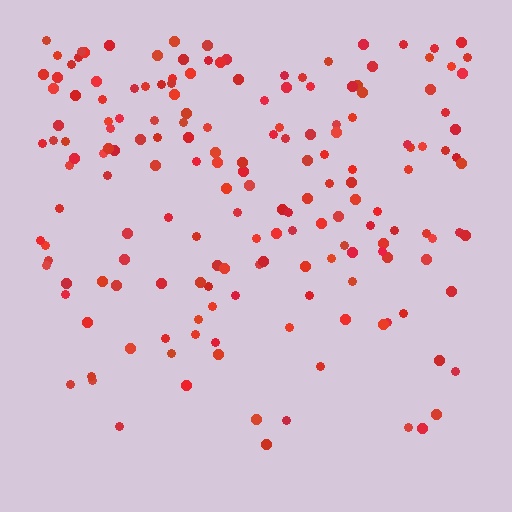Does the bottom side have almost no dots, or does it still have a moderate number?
Still a moderate number, just noticeably fewer than the top.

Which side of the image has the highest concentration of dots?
The top.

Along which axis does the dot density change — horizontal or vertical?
Vertical.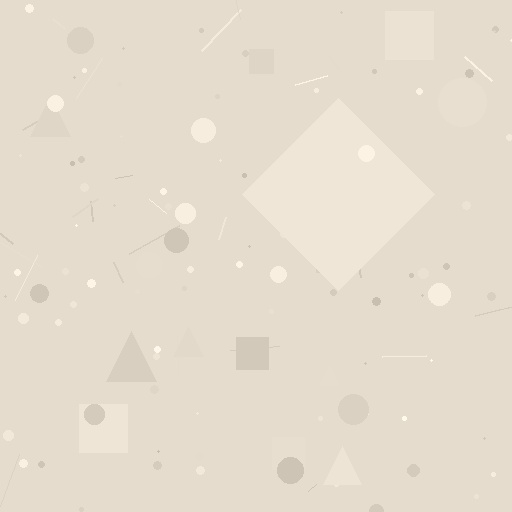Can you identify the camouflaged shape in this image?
The camouflaged shape is a diamond.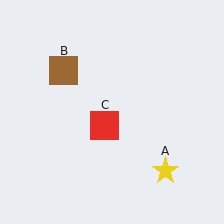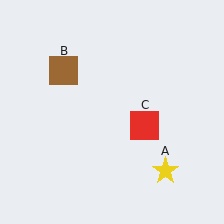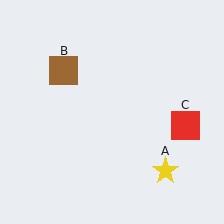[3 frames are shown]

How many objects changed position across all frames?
1 object changed position: red square (object C).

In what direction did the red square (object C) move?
The red square (object C) moved right.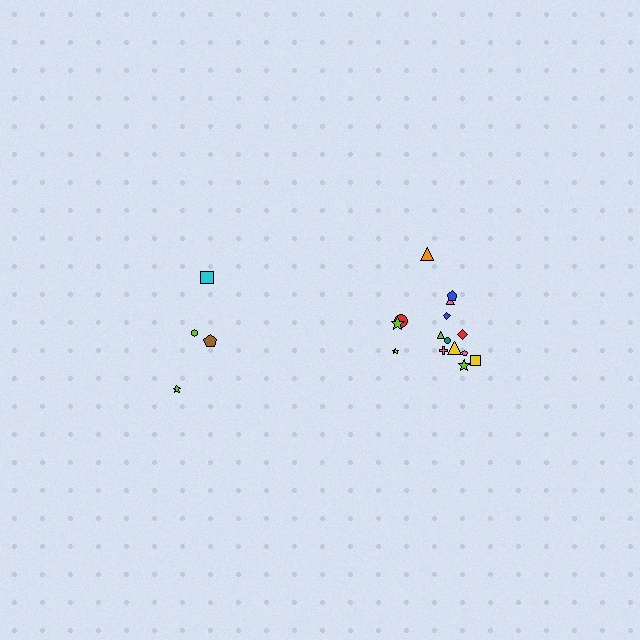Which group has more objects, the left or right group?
The right group.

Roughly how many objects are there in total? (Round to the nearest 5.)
Roughly 20 objects in total.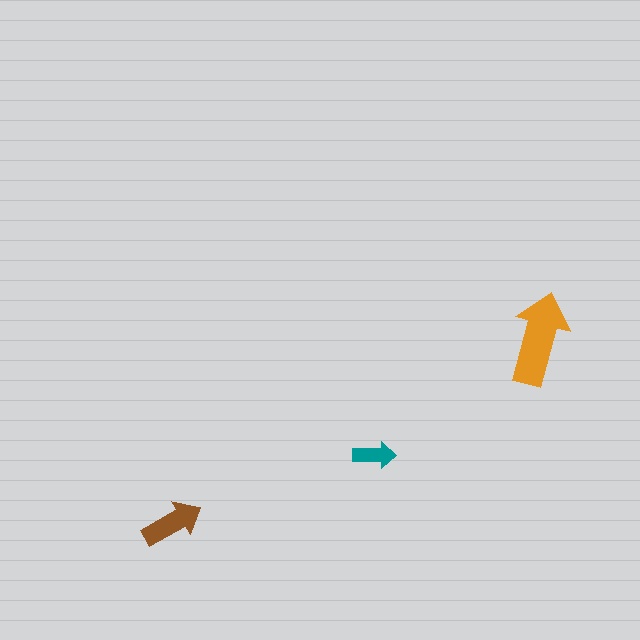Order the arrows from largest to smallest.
the orange one, the brown one, the teal one.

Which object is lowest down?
The brown arrow is bottommost.